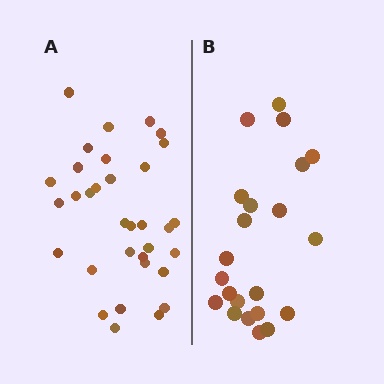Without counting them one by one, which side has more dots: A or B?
Region A (the left region) has more dots.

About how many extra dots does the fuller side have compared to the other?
Region A has roughly 12 or so more dots than region B.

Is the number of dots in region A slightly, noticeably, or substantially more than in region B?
Region A has substantially more. The ratio is roughly 1.5 to 1.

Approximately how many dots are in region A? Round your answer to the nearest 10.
About 30 dots. (The exact count is 33, which rounds to 30.)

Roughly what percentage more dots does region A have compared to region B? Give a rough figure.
About 50% more.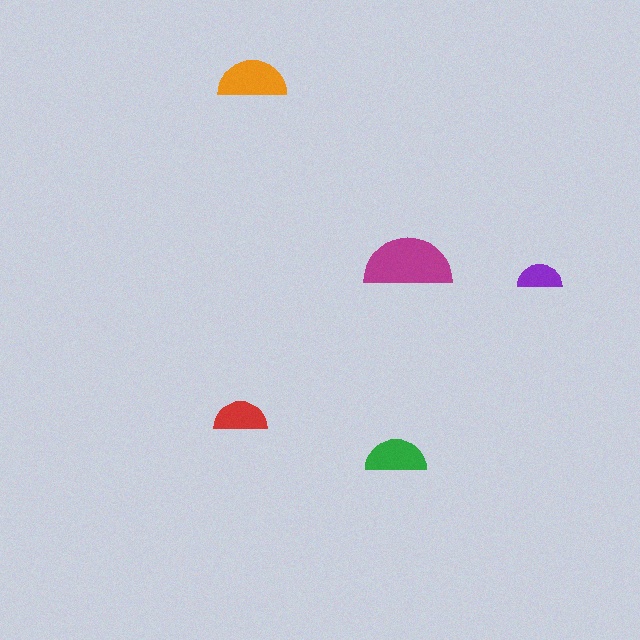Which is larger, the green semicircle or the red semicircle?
The green one.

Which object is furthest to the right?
The purple semicircle is rightmost.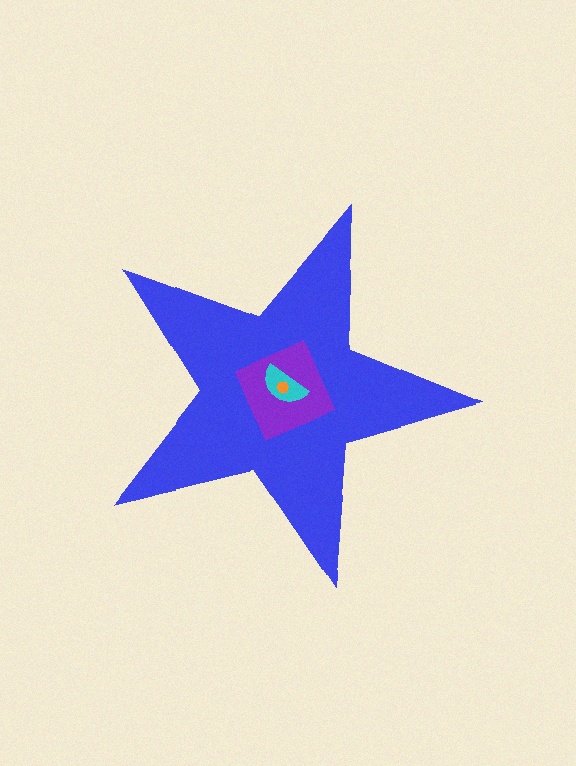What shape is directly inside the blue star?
The purple diamond.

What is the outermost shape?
The blue star.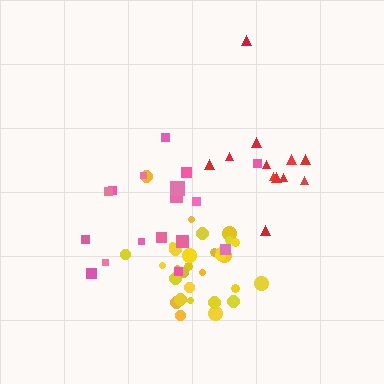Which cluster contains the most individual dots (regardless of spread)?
Yellow (30).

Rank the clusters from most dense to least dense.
yellow, pink, red.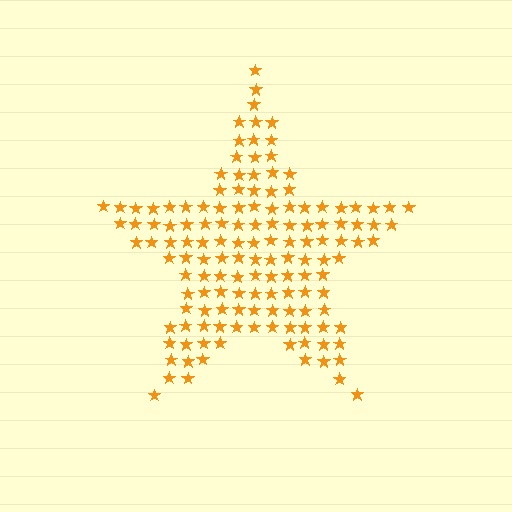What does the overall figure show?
The overall figure shows a star.